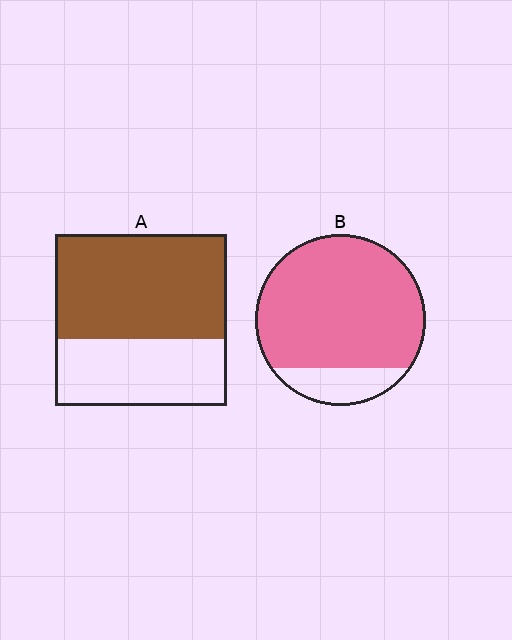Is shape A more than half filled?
Yes.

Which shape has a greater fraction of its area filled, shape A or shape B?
Shape B.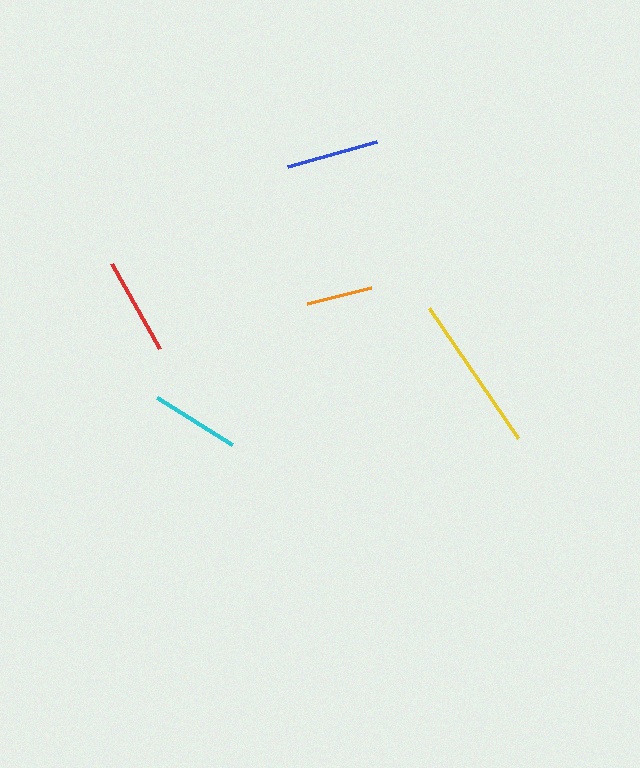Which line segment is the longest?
The yellow line is the longest at approximately 158 pixels.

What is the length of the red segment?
The red segment is approximately 98 pixels long.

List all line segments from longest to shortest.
From longest to shortest: yellow, red, blue, cyan, orange.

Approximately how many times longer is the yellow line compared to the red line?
The yellow line is approximately 1.6 times the length of the red line.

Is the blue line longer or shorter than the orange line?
The blue line is longer than the orange line.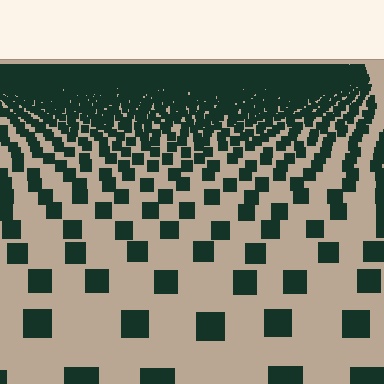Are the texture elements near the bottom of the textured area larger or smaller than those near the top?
Larger. Near the bottom, elements are closer to the viewer and appear at a bigger on-screen size.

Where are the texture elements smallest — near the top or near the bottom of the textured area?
Near the top.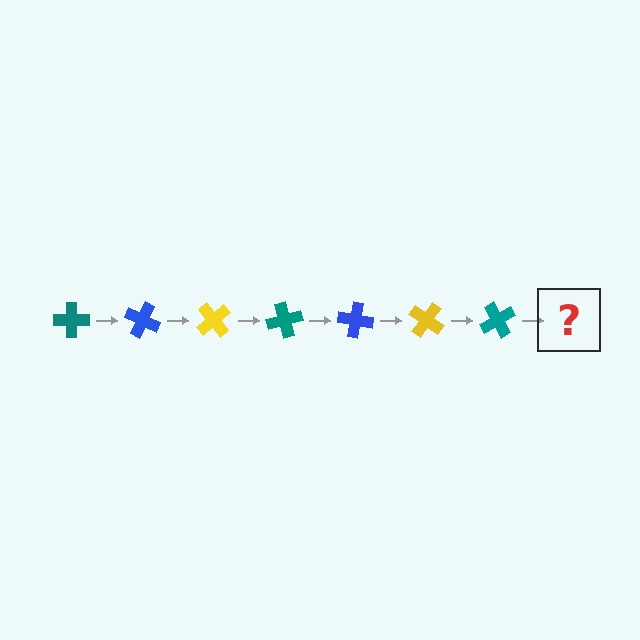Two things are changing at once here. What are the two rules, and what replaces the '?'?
The two rules are that it rotates 25 degrees each step and the color cycles through teal, blue, and yellow. The '?' should be a blue cross, rotated 175 degrees from the start.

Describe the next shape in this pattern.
It should be a blue cross, rotated 175 degrees from the start.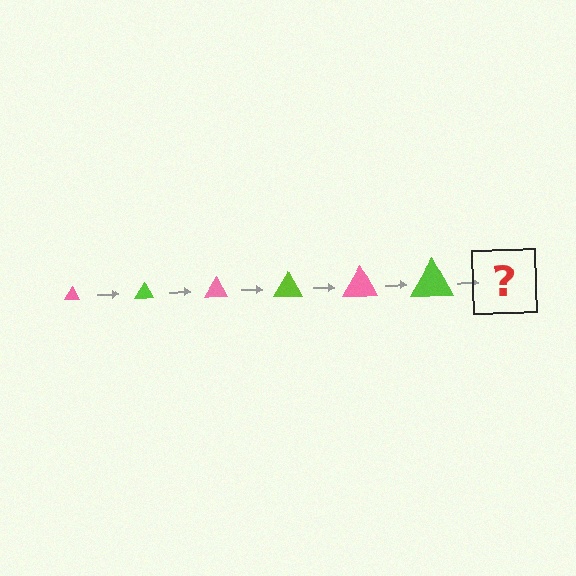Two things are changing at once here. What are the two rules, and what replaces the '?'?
The two rules are that the triangle grows larger each step and the color cycles through pink and lime. The '?' should be a pink triangle, larger than the previous one.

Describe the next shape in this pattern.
It should be a pink triangle, larger than the previous one.